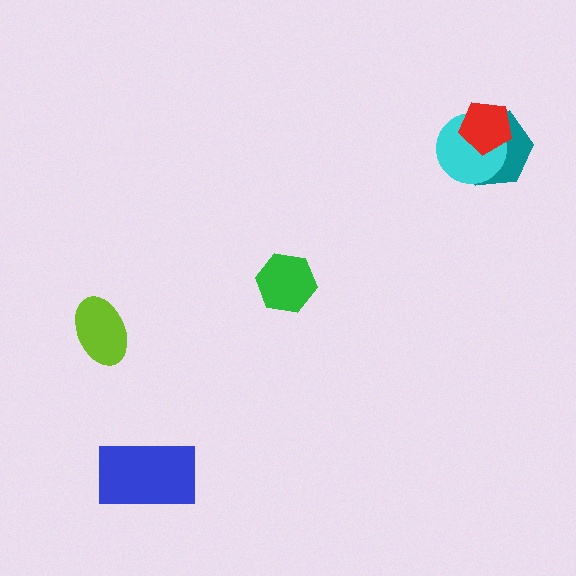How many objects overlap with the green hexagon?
0 objects overlap with the green hexagon.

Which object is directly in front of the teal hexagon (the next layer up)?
The cyan circle is directly in front of the teal hexagon.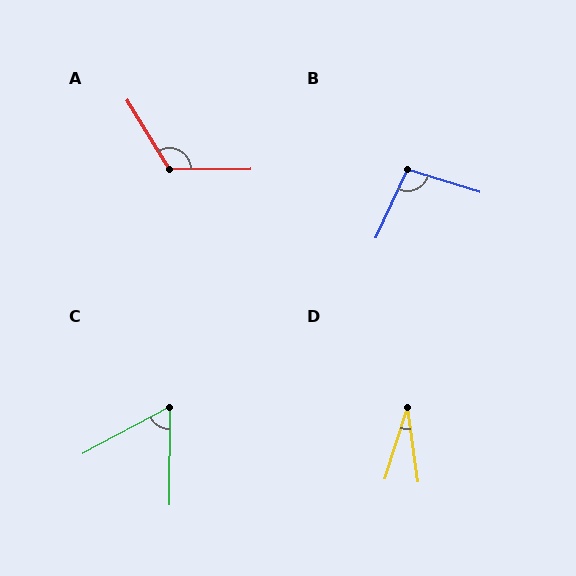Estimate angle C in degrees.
Approximately 61 degrees.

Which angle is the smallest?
D, at approximately 25 degrees.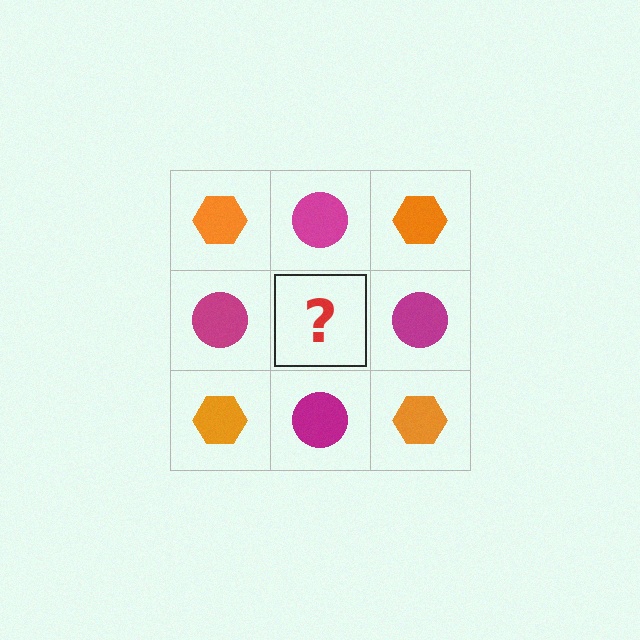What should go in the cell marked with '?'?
The missing cell should contain an orange hexagon.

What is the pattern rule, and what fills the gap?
The rule is that it alternates orange hexagon and magenta circle in a checkerboard pattern. The gap should be filled with an orange hexagon.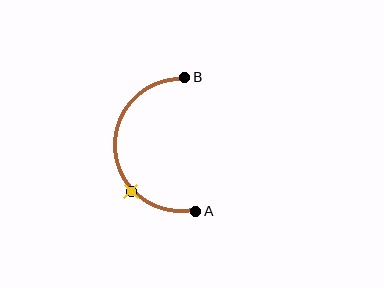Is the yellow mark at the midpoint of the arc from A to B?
No. The yellow mark lies on the arc but is closer to endpoint A. The arc midpoint would be at the point on the curve equidistant along the arc from both A and B.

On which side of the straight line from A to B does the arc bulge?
The arc bulges to the left of the straight line connecting A and B.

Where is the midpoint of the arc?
The arc midpoint is the point on the curve farthest from the straight line joining A and B. It sits to the left of that line.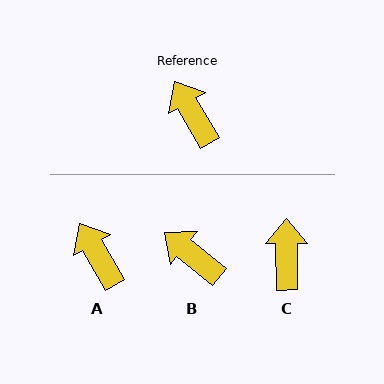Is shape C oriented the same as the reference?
No, it is off by about 30 degrees.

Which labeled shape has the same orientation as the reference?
A.